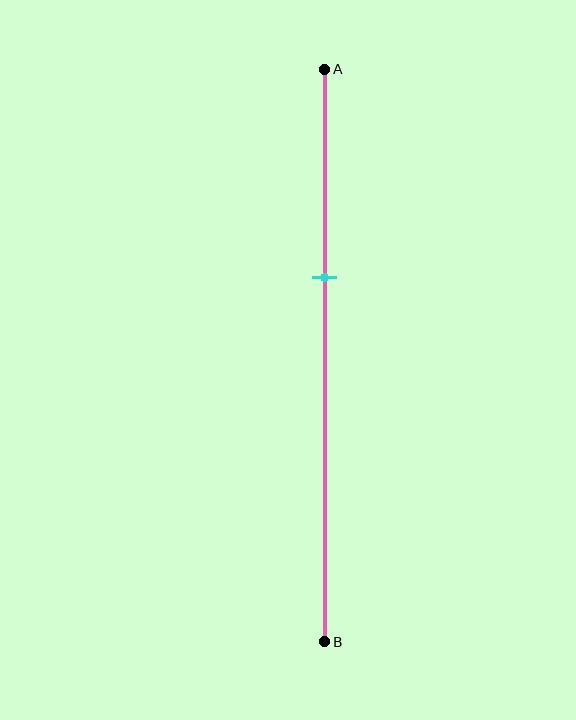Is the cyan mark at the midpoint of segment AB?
No, the mark is at about 35% from A, not at the 50% midpoint.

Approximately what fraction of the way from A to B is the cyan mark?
The cyan mark is approximately 35% of the way from A to B.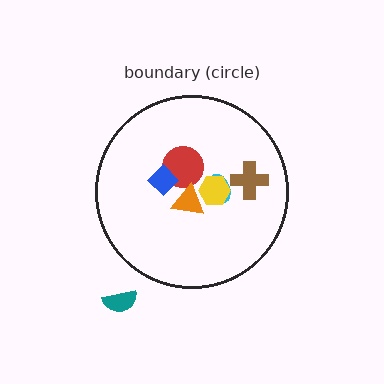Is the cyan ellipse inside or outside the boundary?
Inside.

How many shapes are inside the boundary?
6 inside, 1 outside.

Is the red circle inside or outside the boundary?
Inside.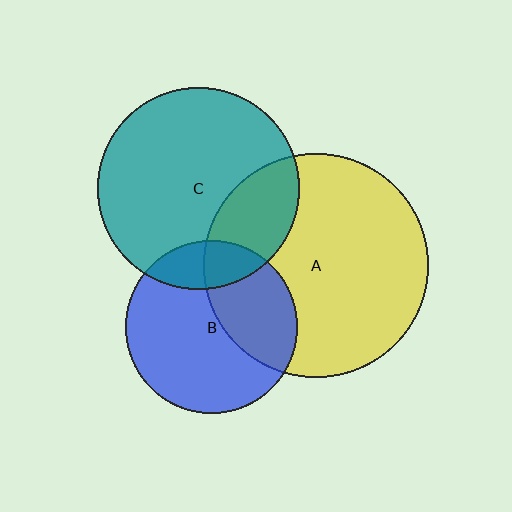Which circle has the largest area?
Circle A (yellow).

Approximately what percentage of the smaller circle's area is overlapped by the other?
Approximately 25%.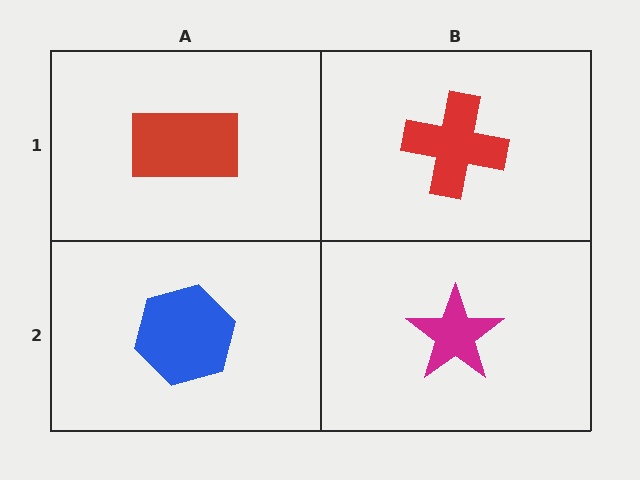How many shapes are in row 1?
2 shapes.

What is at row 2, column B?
A magenta star.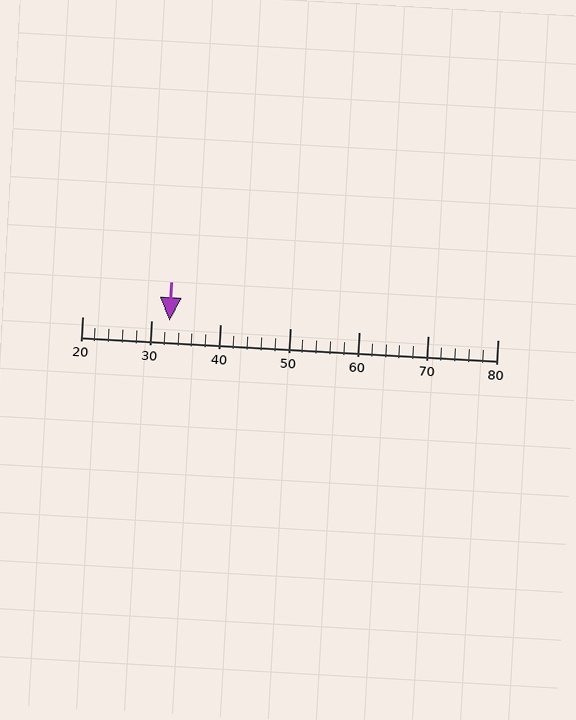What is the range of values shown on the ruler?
The ruler shows values from 20 to 80.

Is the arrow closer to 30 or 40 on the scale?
The arrow is closer to 30.